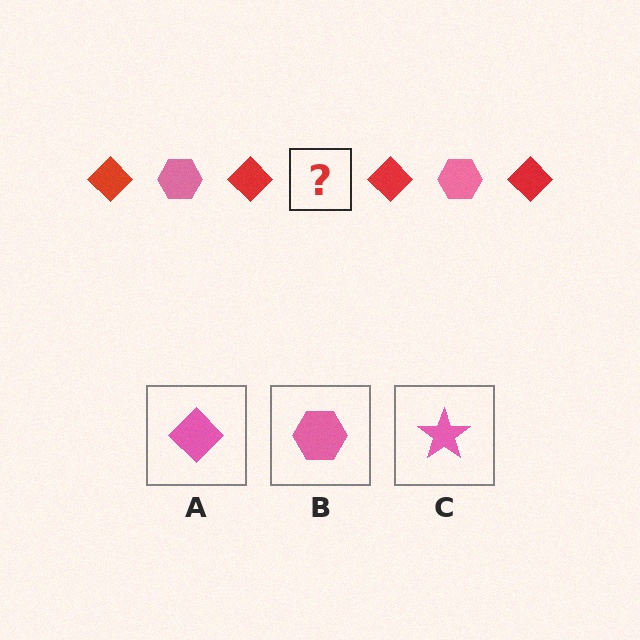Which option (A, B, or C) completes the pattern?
B.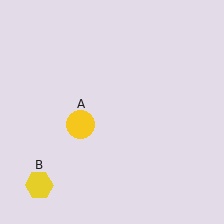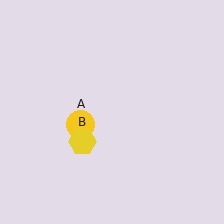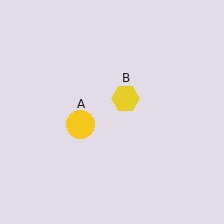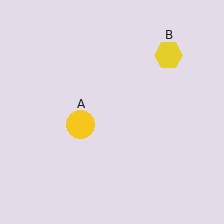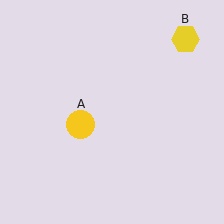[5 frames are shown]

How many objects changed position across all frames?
1 object changed position: yellow hexagon (object B).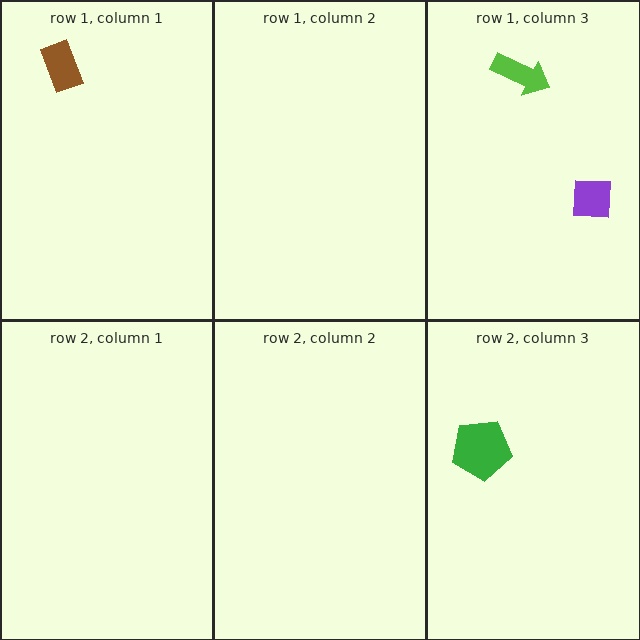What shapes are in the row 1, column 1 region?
The brown rectangle.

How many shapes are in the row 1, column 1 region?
1.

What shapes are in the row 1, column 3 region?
The lime arrow, the purple square.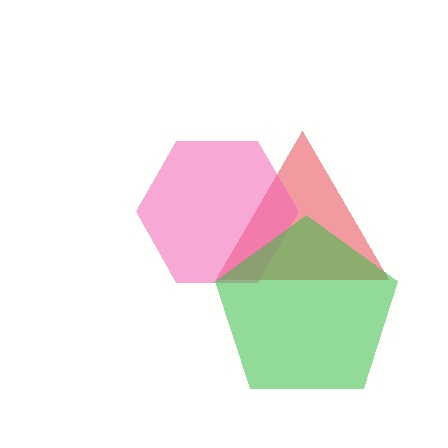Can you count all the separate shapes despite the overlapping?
Yes, there are 3 separate shapes.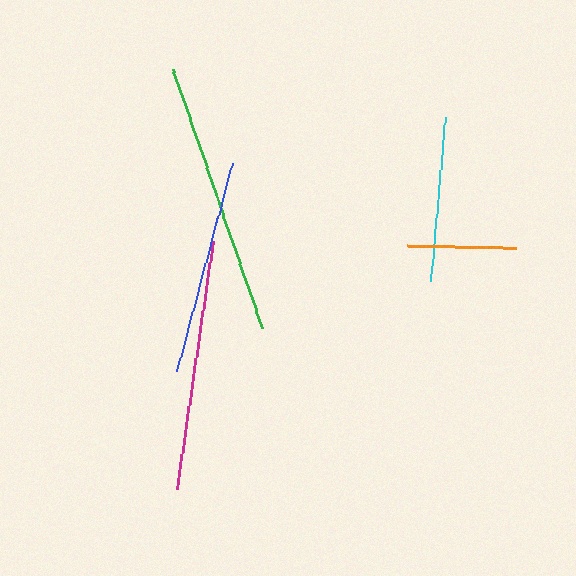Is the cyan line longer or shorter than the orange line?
The cyan line is longer than the orange line.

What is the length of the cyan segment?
The cyan segment is approximately 165 pixels long.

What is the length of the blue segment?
The blue segment is approximately 215 pixels long.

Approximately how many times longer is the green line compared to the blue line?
The green line is approximately 1.3 times the length of the blue line.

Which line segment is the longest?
The green line is the longest at approximately 275 pixels.